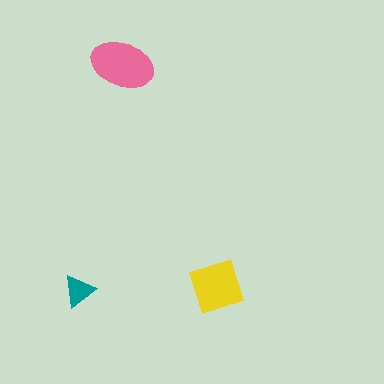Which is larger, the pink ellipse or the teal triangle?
The pink ellipse.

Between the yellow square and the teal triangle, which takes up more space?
The yellow square.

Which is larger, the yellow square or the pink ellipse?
The pink ellipse.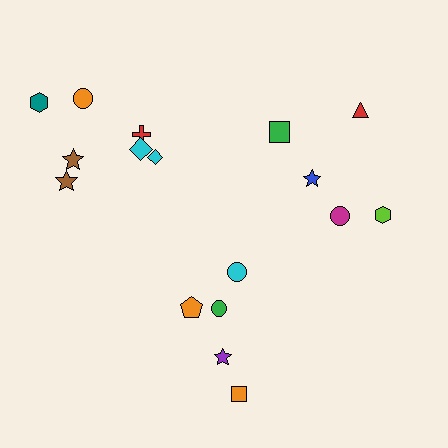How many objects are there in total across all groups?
There are 17 objects.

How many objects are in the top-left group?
There are 7 objects.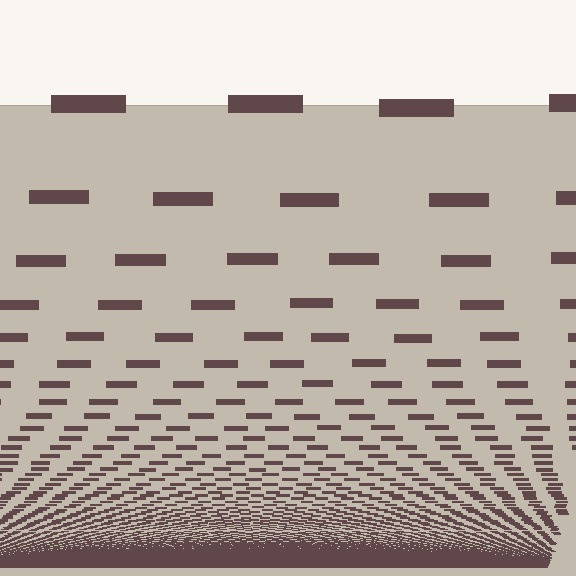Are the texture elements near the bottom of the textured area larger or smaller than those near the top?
Smaller. The gradient is inverted — elements near the bottom are smaller and denser.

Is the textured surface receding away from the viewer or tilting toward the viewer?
The surface appears to tilt toward the viewer. Texture elements get larger and sparser toward the top.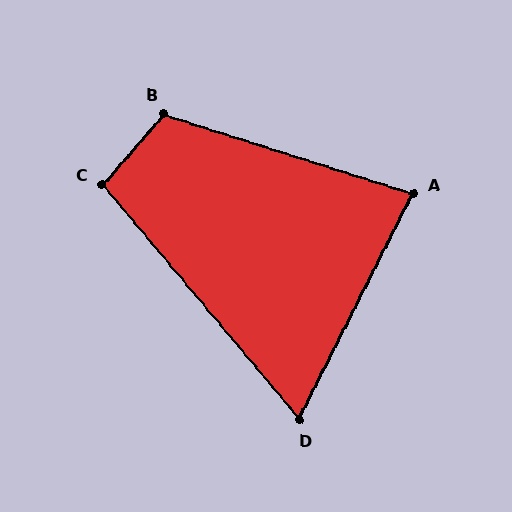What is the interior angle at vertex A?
Approximately 81 degrees (acute).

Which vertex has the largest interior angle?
B, at approximately 113 degrees.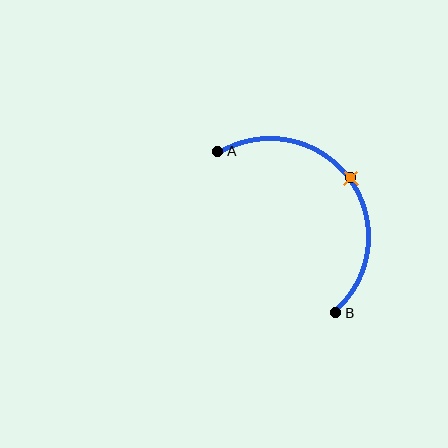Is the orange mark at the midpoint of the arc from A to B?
Yes. The orange mark lies on the arc at equal arc-length from both A and B — it is the arc midpoint.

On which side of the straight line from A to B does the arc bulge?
The arc bulges above and to the right of the straight line connecting A and B.